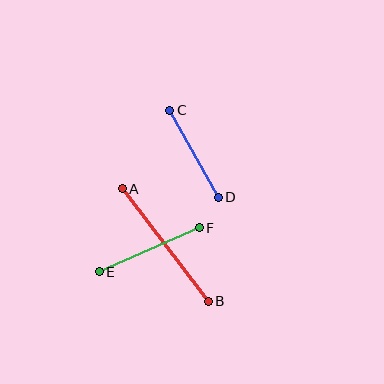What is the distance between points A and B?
The distance is approximately 142 pixels.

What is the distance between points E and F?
The distance is approximately 109 pixels.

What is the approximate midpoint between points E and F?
The midpoint is at approximately (149, 250) pixels.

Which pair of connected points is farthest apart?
Points A and B are farthest apart.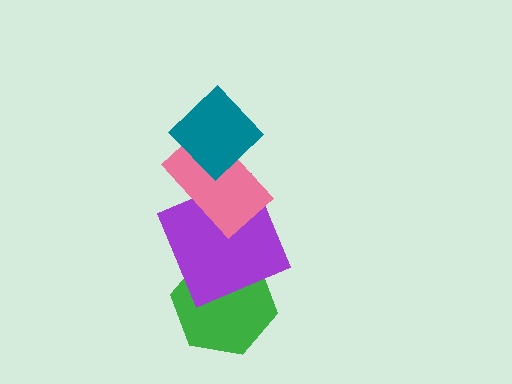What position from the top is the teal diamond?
The teal diamond is 1st from the top.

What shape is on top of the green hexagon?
The purple square is on top of the green hexagon.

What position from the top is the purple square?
The purple square is 3rd from the top.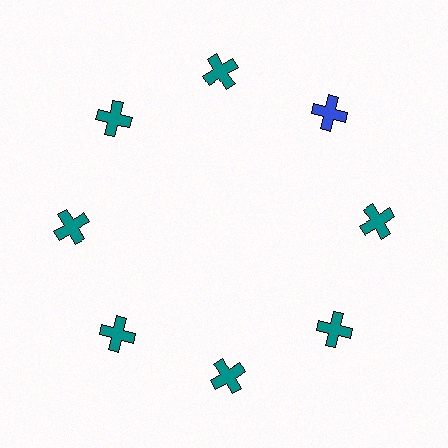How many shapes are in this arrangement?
There are 8 shapes arranged in a ring pattern.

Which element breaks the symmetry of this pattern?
The blue cross at roughly the 2 o'clock position breaks the symmetry. All other shapes are teal crosses.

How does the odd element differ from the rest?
It has a different color: blue instead of teal.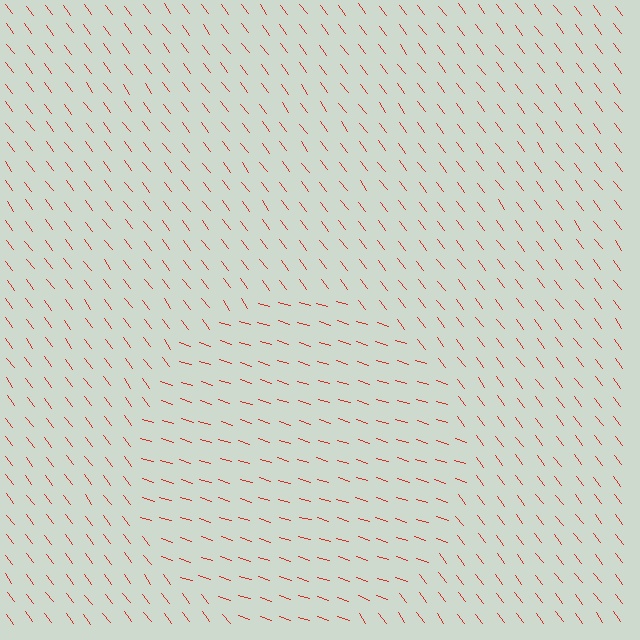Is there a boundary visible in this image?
Yes, there is a texture boundary formed by a change in line orientation.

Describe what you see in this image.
The image is filled with small red line segments. A circle region in the image has lines oriented differently from the surrounding lines, creating a visible texture boundary.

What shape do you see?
I see a circle.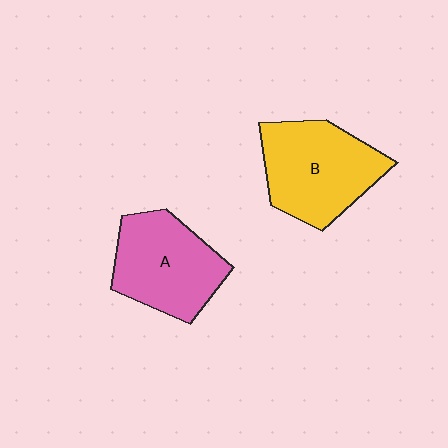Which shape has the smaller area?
Shape A (pink).